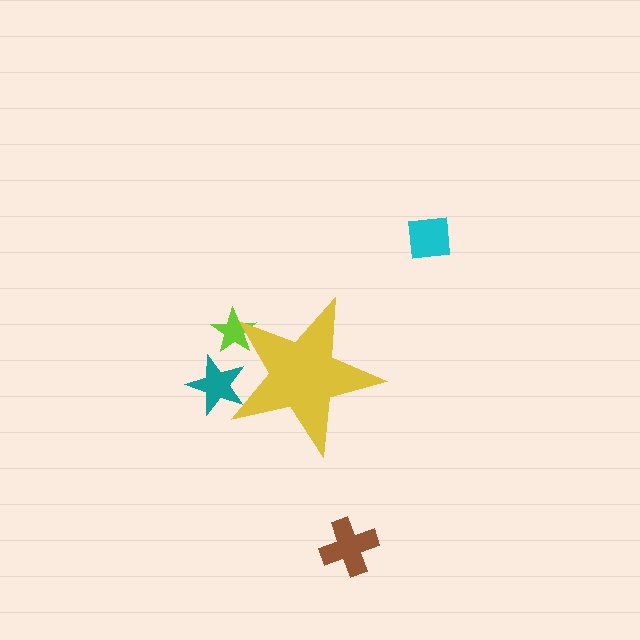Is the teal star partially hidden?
Yes, the teal star is partially hidden behind the yellow star.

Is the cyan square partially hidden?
No, the cyan square is fully visible.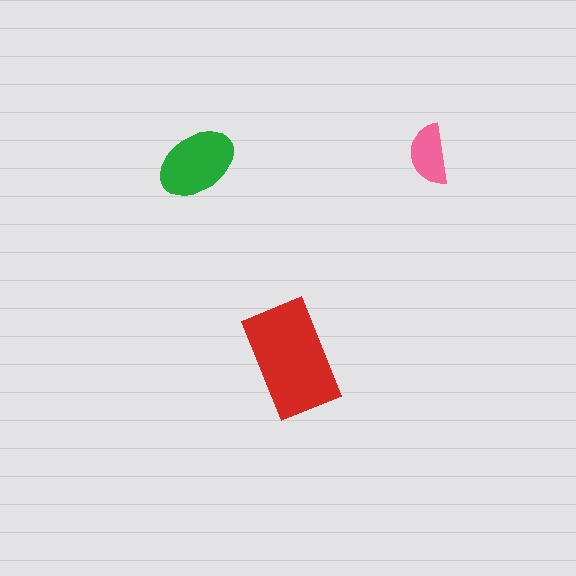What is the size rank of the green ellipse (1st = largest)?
2nd.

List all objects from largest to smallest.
The red rectangle, the green ellipse, the pink semicircle.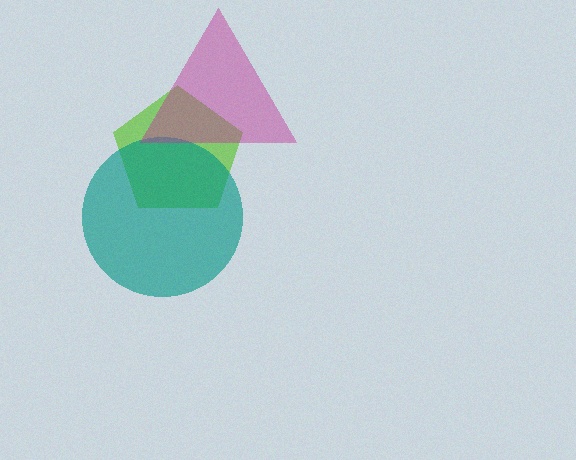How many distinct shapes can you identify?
There are 3 distinct shapes: a lime pentagon, a teal circle, a magenta triangle.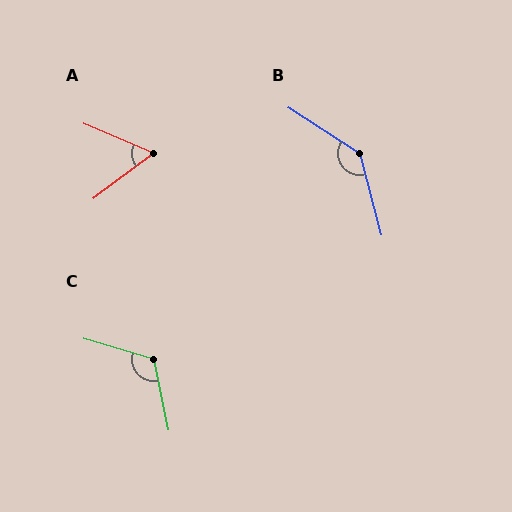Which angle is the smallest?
A, at approximately 60 degrees.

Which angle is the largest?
B, at approximately 138 degrees.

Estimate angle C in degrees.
Approximately 118 degrees.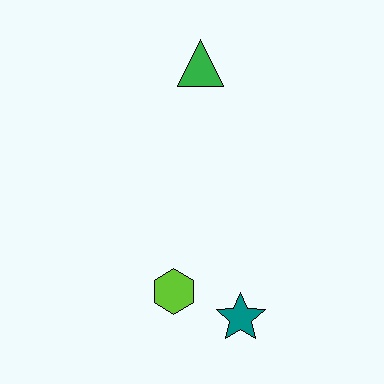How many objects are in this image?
There are 3 objects.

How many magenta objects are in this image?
There are no magenta objects.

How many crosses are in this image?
There are no crosses.